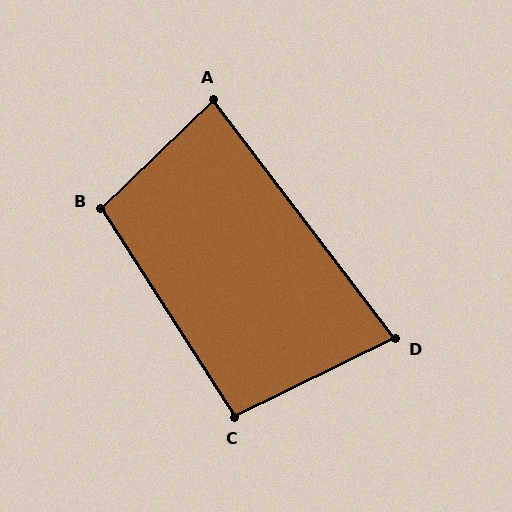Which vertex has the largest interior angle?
B, at approximately 101 degrees.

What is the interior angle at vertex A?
Approximately 83 degrees (acute).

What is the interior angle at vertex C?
Approximately 97 degrees (obtuse).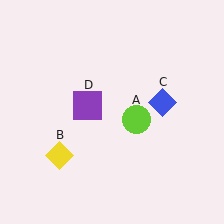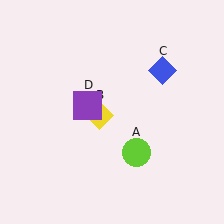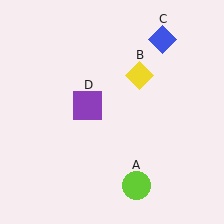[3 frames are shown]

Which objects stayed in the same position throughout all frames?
Purple square (object D) remained stationary.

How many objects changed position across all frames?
3 objects changed position: lime circle (object A), yellow diamond (object B), blue diamond (object C).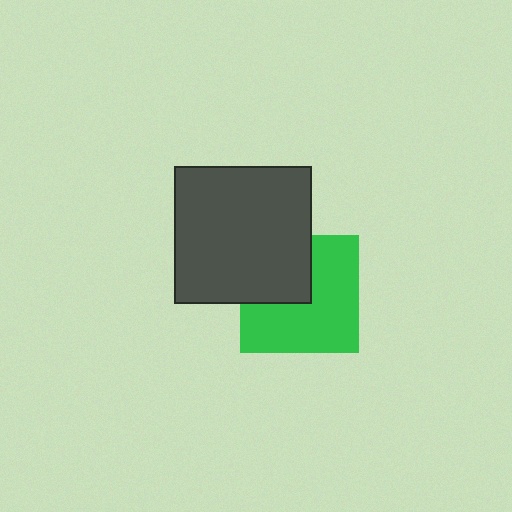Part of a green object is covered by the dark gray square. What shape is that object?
It is a square.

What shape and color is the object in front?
The object in front is a dark gray square.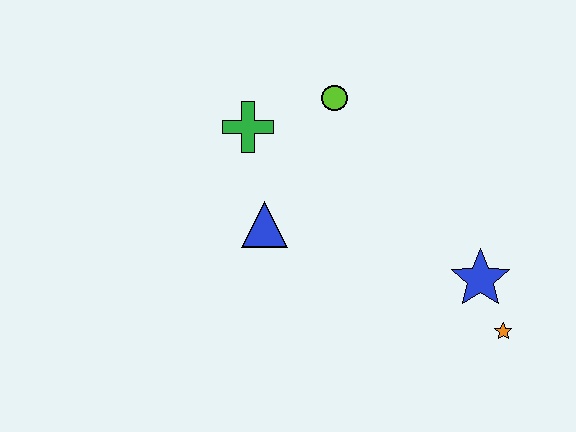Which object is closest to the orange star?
The blue star is closest to the orange star.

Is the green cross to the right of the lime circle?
No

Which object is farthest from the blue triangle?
The orange star is farthest from the blue triangle.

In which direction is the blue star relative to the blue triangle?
The blue star is to the right of the blue triangle.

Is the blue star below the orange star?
No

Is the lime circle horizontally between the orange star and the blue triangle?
Yes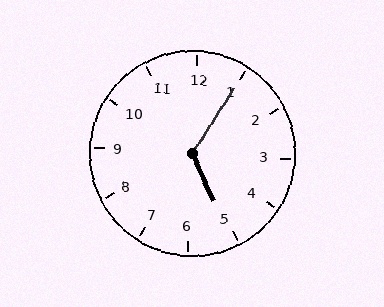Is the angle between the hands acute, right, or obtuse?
It is obtuse.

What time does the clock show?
5:05.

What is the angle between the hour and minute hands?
Approximately 122 degrees.